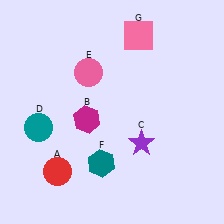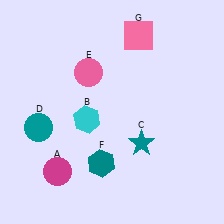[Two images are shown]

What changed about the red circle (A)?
In Image 1, A is red. In Image 2, it changed to magenta.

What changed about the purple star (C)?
In Image 1, C is purple. In Image 2, it changed to teal.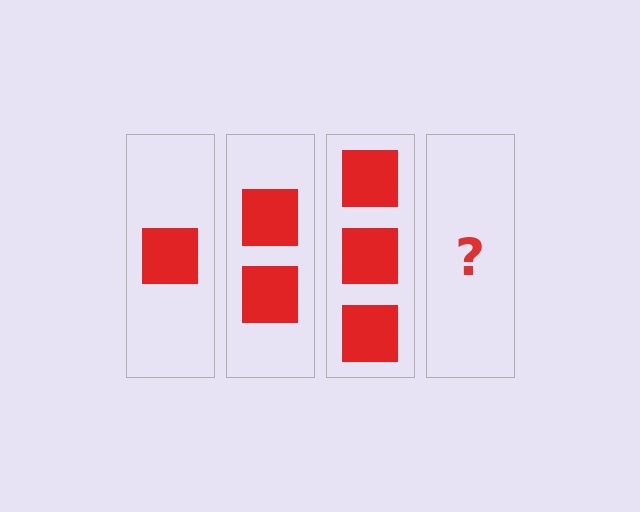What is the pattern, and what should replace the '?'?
The pattern is that each step adds one more square. The '?' should be 4 squares.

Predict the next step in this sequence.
The next step is 4 squares.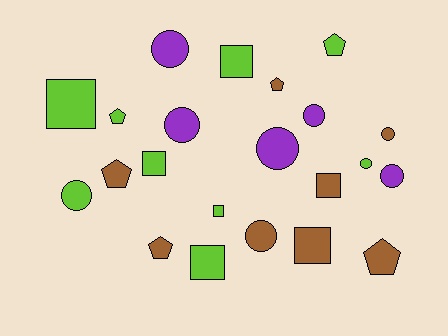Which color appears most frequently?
Lime, with 9 objects.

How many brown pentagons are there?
There are 4 brown pentagons.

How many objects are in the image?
There are 22 objects.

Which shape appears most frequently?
Circle, with 9 objects.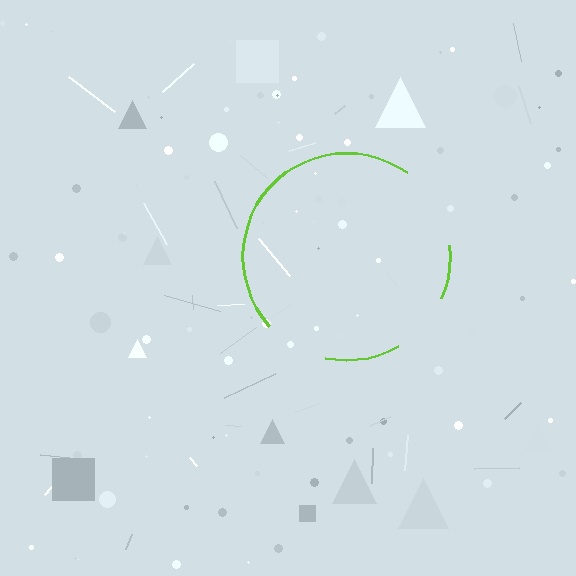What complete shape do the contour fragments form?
The contour fragments form a circle.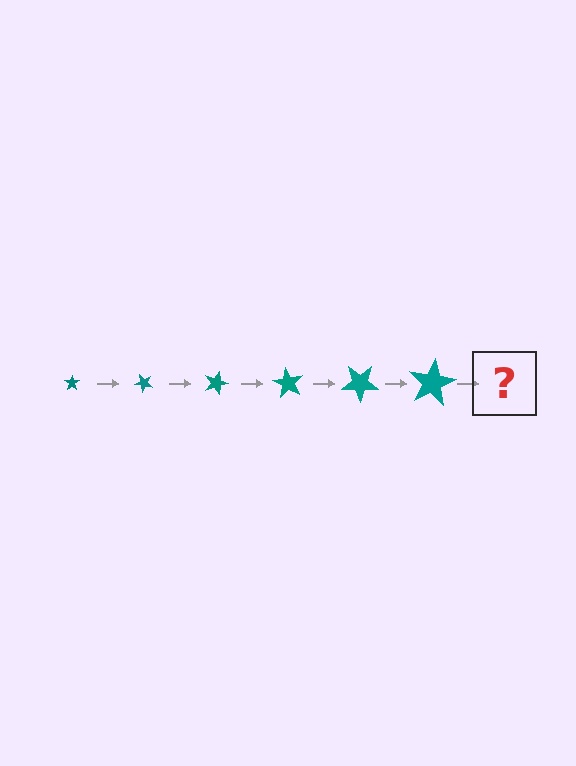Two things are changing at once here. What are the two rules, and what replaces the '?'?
The two rules are that the star grows larger each step and it rotates 45 degrees each step. The '?' should be a star, larger than the previous one and rotated 270 degrees from the start.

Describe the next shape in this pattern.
It should be a star, larger than the previous one and rotated 270 degrees from the start.